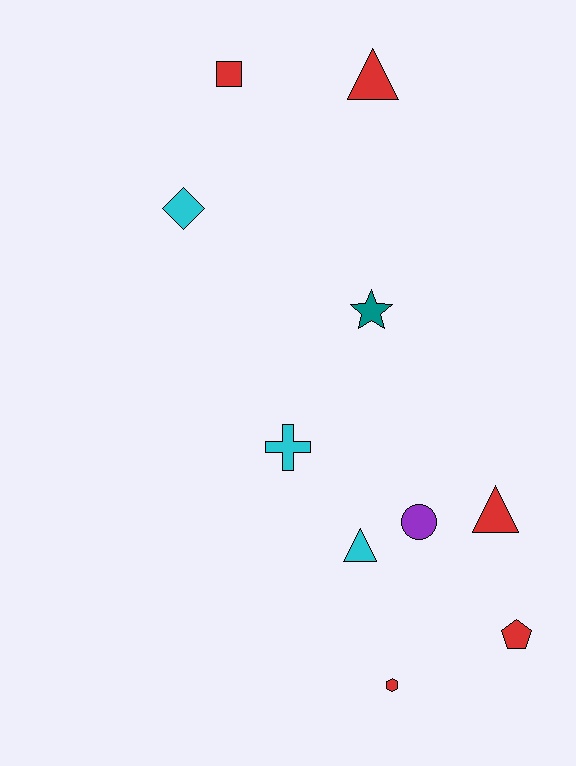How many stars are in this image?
There is 1 star.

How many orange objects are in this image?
There are no orange objects.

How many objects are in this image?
There are 10 objects.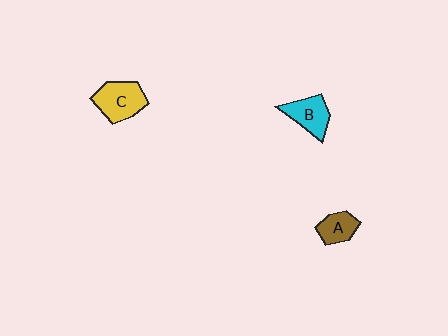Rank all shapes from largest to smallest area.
From largest to smallest: C (yellow), B (cyan), A (brown).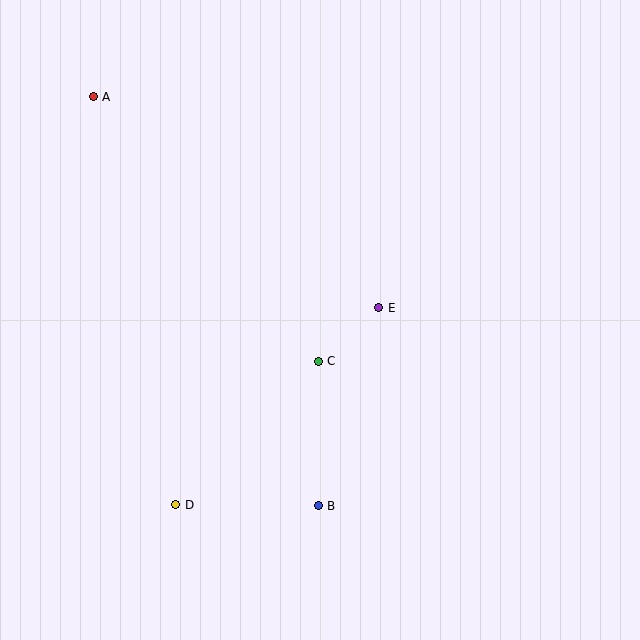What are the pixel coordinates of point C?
Point C is at (318, 361).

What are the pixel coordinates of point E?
Point E is at (379, 308).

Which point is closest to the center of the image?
Point C at (318, 361) is closest to the center.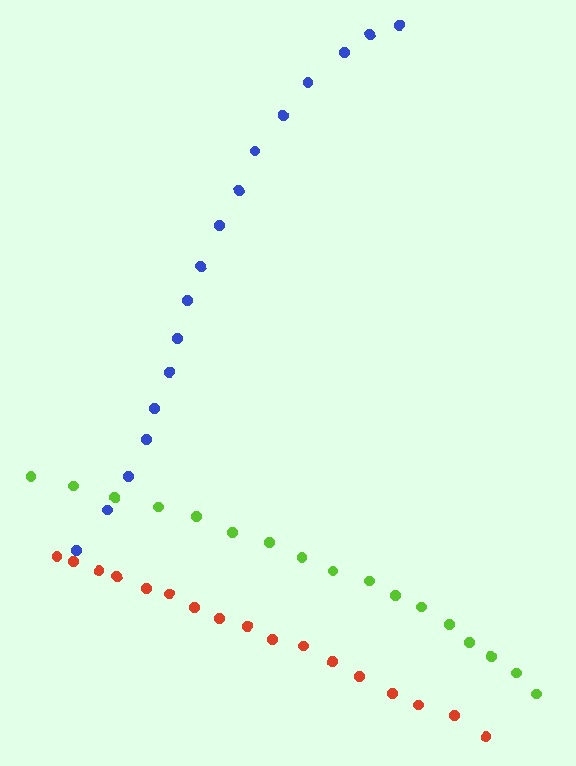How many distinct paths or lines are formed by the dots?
There are 3 distinct paths.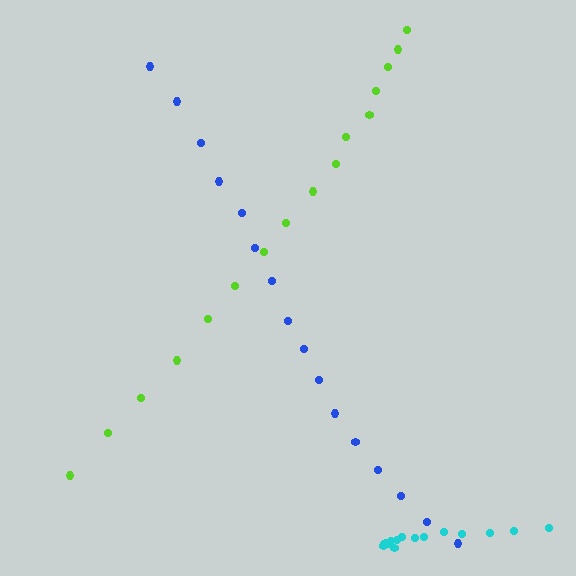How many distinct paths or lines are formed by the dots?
There are 3 distinct paths.